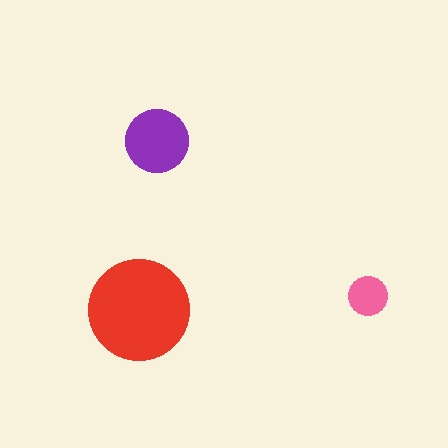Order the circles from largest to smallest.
the red one, the purple one, the pink one.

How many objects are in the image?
There are 3 objects in the image.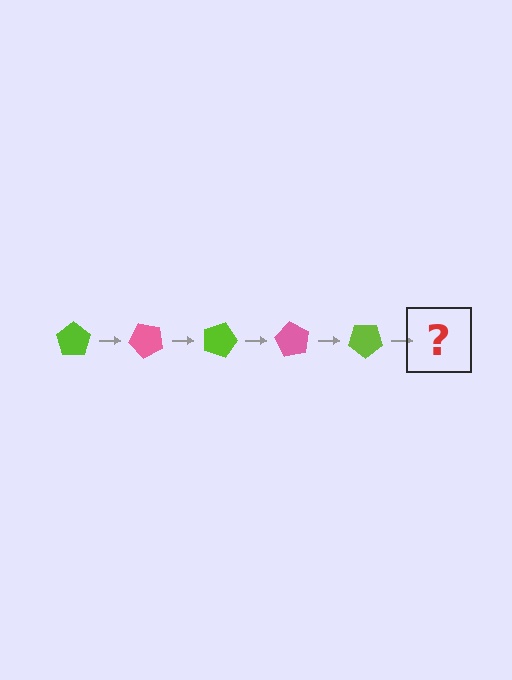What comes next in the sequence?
The next element should be a pink pentagon, rotated 225 degrees from the start.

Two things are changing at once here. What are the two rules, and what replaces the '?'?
The two rules are that it rotates 45 degrees each step and the color cycles through lime and pink. The '?' should be a pink pentagon, rotated 225 degrees from the start.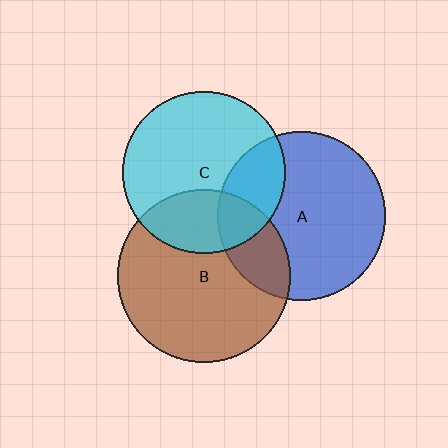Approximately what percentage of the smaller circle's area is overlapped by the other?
Approximately 30%.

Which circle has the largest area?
Circle B (brown).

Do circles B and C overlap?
Yes.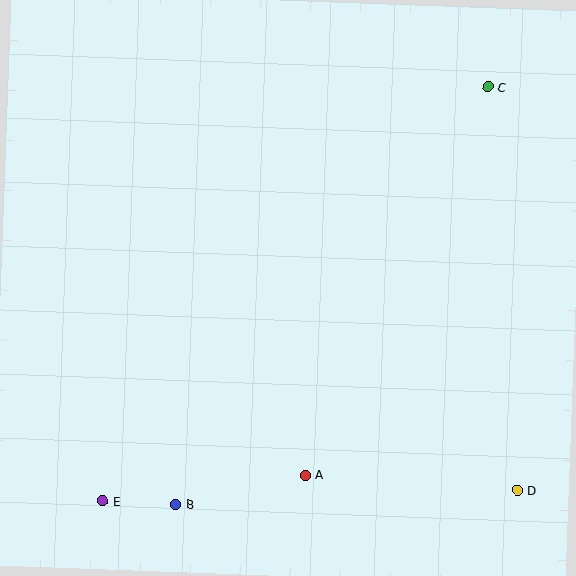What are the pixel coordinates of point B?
Point B is at (176, 504).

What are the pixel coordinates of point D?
Point D is at (517, 491).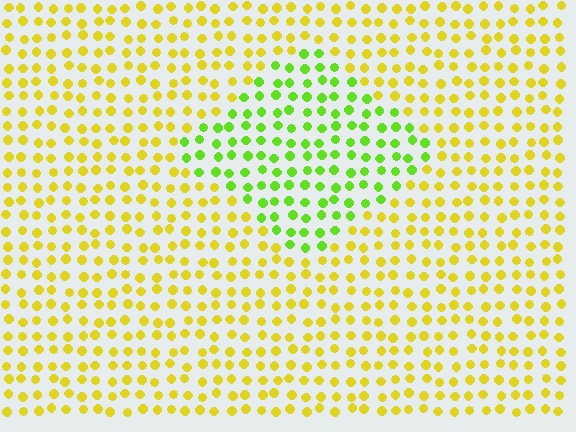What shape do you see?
I see a diamond.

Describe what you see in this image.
The image is filled with small yellow elements in a uniform arrangement. A diamond-shaped region is visible where the elements are tinted to a slightly different hue, forming a subtle color boundary.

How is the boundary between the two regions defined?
The boundary is defined purely by a slight shift in hue (about 44 degrees). Spacing, size, and orientation are identical on both sides.